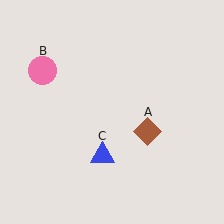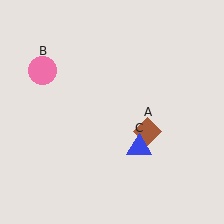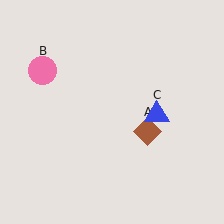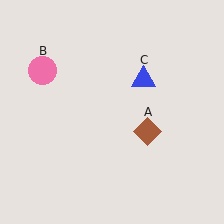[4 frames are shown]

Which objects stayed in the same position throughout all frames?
Brown diamond (object A) and pink circle (object B) remained stationary.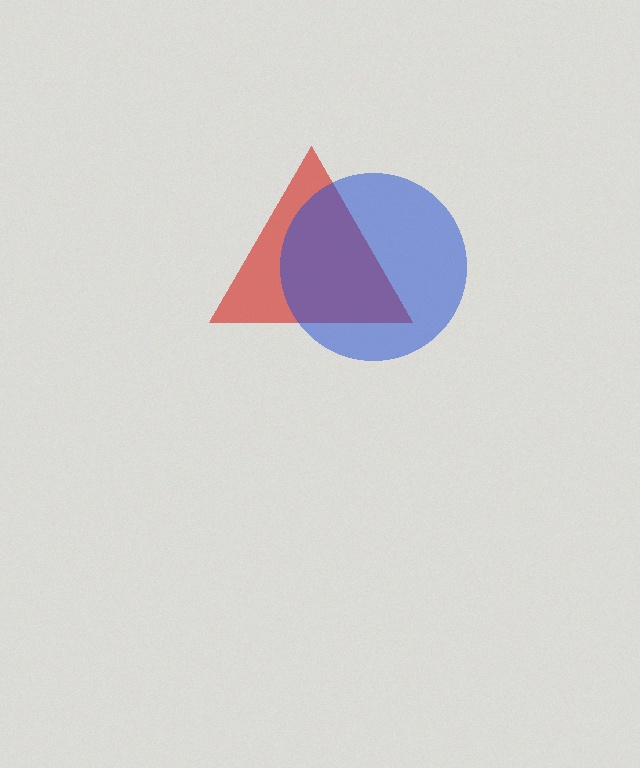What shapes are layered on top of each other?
The layered shapes are: a red triangle, a blue circle.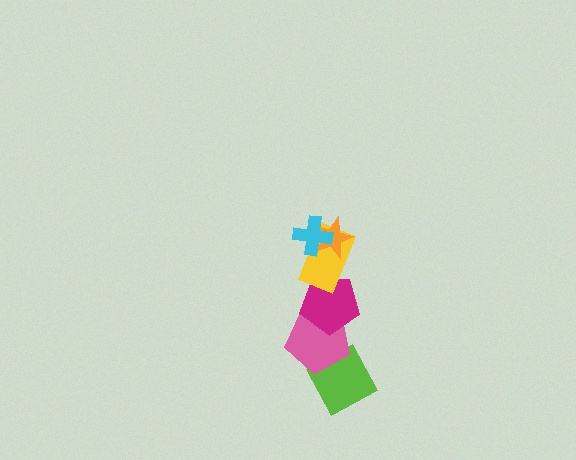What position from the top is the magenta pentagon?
The magenta pentagon is 4th from the top.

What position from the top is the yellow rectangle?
The yellow rectangle is 3rd from the top.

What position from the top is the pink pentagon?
The pink pentagon is 5th from the top.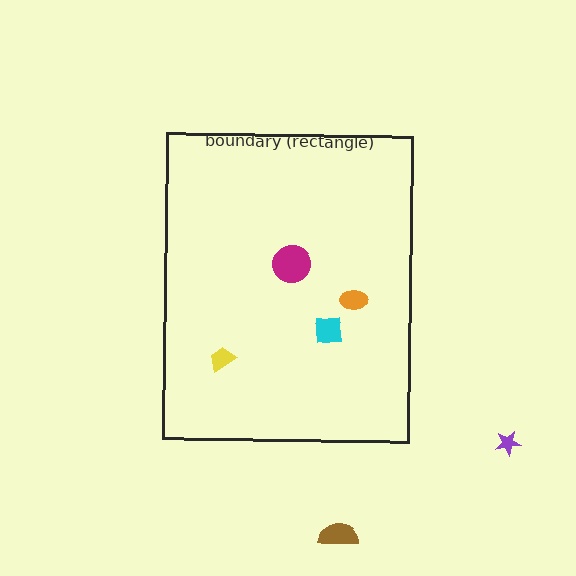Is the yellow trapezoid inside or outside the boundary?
Inside.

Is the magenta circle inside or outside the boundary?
Inside.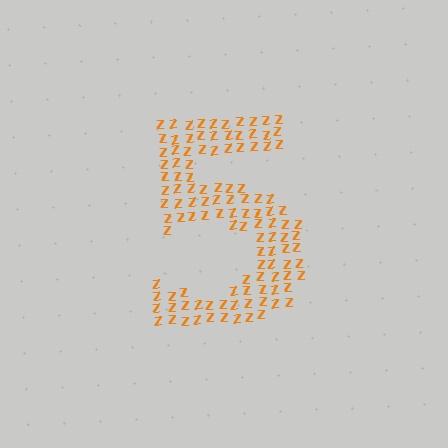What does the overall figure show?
The overall figure shows the digit 5.